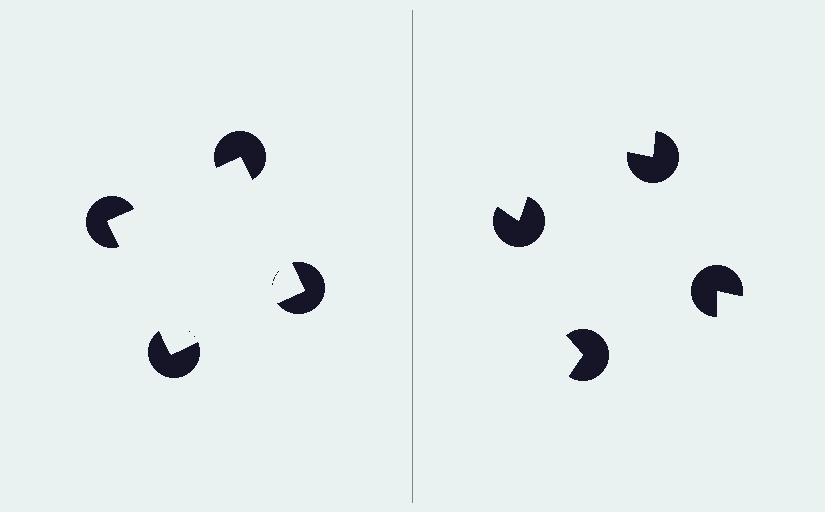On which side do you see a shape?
An illusory square appears on the left side. On the right side the wedge cuts are rotated, so no coherent shape forms.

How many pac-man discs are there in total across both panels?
8 — 4 on each side.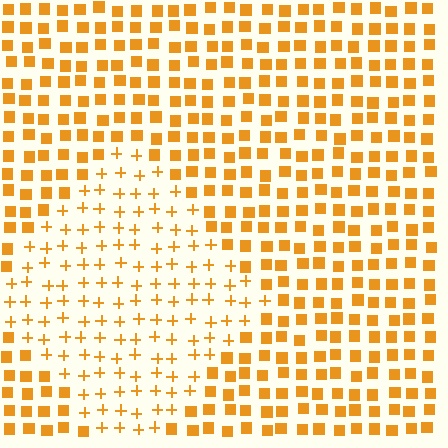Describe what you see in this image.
The image is filled with small orange elements arranged in a uniform grid. A diamond-shaped region contains plus signs, while the surrounding area contains squares. The boundary is defined purely by the change in element shape.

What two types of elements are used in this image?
The image uses plus signs inside the diamond region and squares outside it.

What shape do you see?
I see a diamond.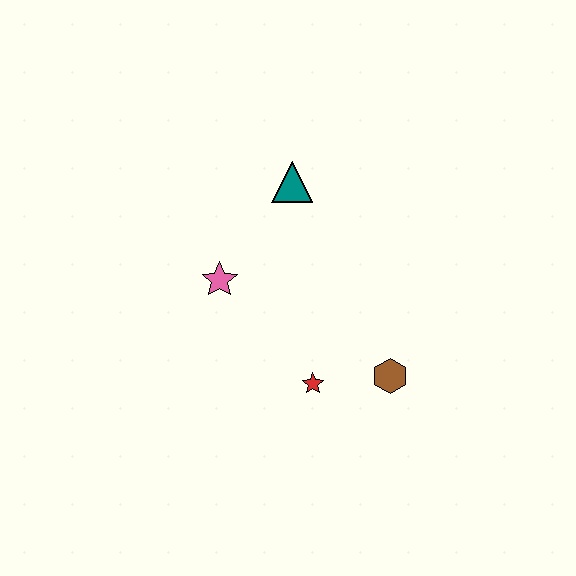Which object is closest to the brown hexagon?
The red star is closest to the brown hexagon.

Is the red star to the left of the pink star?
No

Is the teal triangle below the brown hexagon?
No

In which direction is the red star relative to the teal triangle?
The red star is below the teal triangle.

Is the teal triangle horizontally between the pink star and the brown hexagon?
Yes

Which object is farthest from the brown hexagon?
The teal triangle is farthest from the brown hexagon.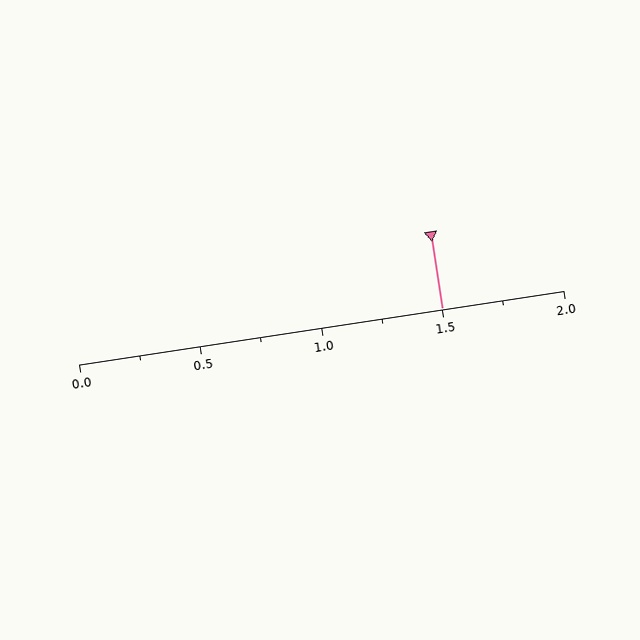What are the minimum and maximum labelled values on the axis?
The axis runs from 0.0 to 2.0.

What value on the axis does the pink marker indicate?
The marker indicates approximately 1.5.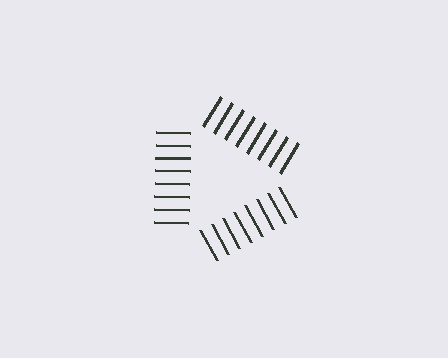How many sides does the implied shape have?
3 sides — the line-ends trace a triangle.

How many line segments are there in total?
24 — 8 along each of the 3 edges.